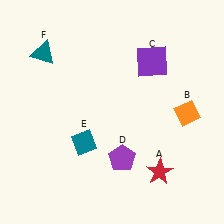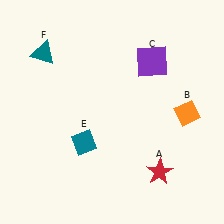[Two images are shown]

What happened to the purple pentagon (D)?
The purple pentagon (D) was removed in Image 2. It was in the bottom-right area of Image 1.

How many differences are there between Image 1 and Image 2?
There is 1 difference between the two images.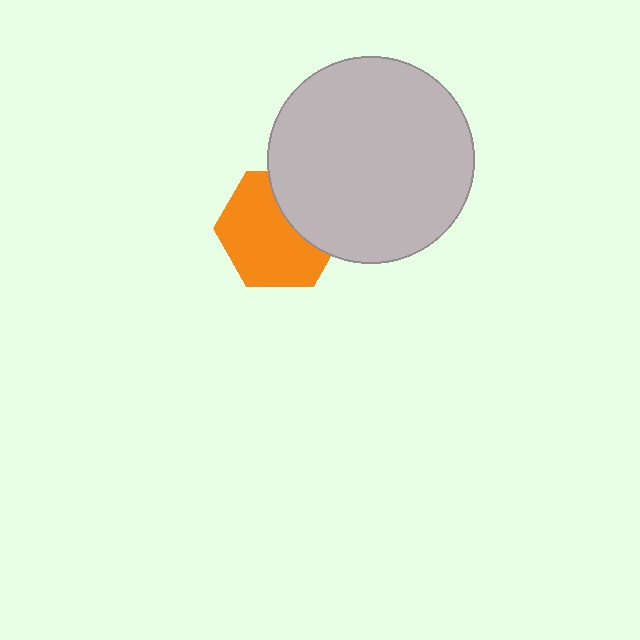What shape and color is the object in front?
The object in front is a light gray circle.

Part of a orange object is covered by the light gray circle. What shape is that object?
It is a hexagon.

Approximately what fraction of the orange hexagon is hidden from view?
Roughly 33% of the orange hexagon is hidden behind the light gray circle.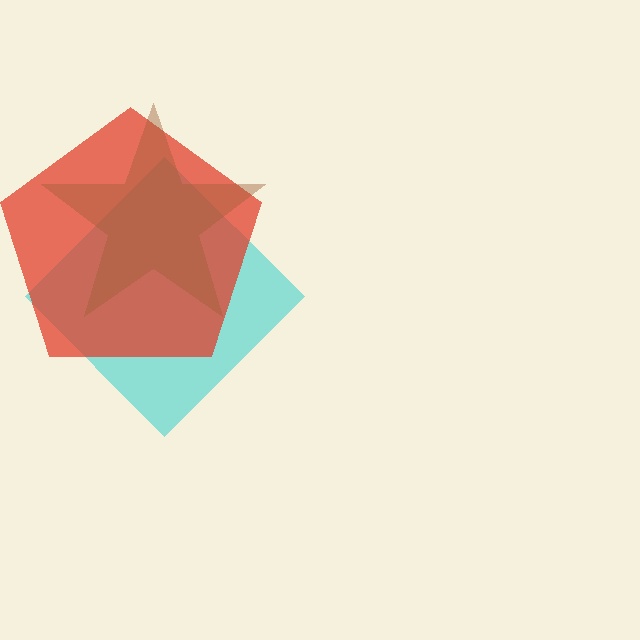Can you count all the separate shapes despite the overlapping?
Yes, there are 3 separate shapes.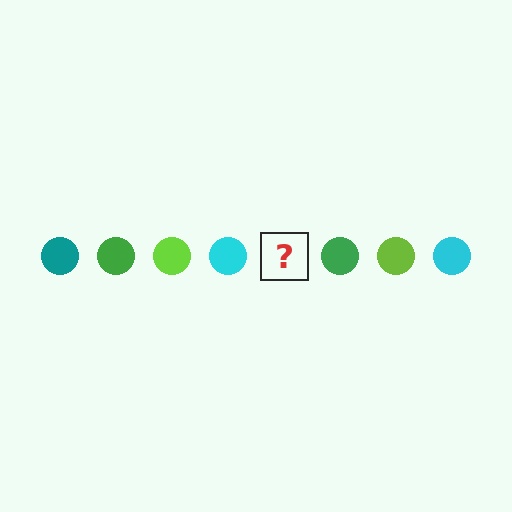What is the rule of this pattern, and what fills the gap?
The rule is that the pattern cycles through teal, green, lime, cyan circles. The gap should be filled with a teal circle.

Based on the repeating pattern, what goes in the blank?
The blank should be a teal circle.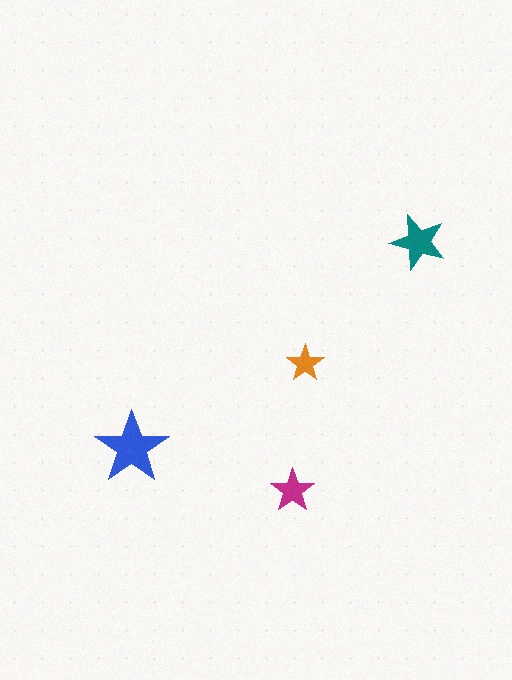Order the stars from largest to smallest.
the blue one, the teal one, the magenta one, the orange one.